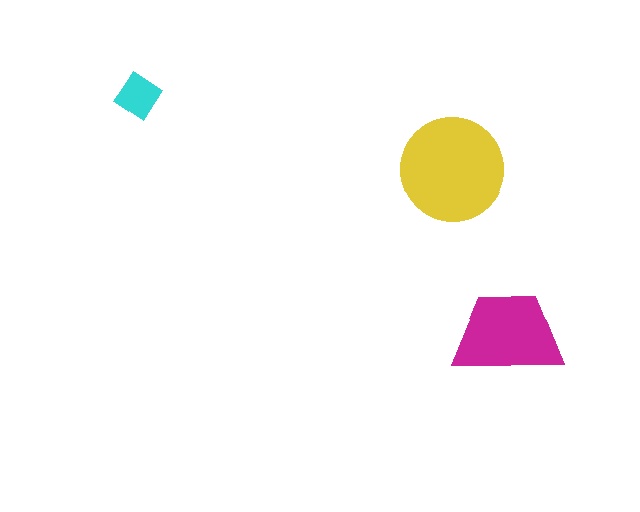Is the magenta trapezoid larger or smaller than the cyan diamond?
Larger.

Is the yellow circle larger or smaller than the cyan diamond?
Larger.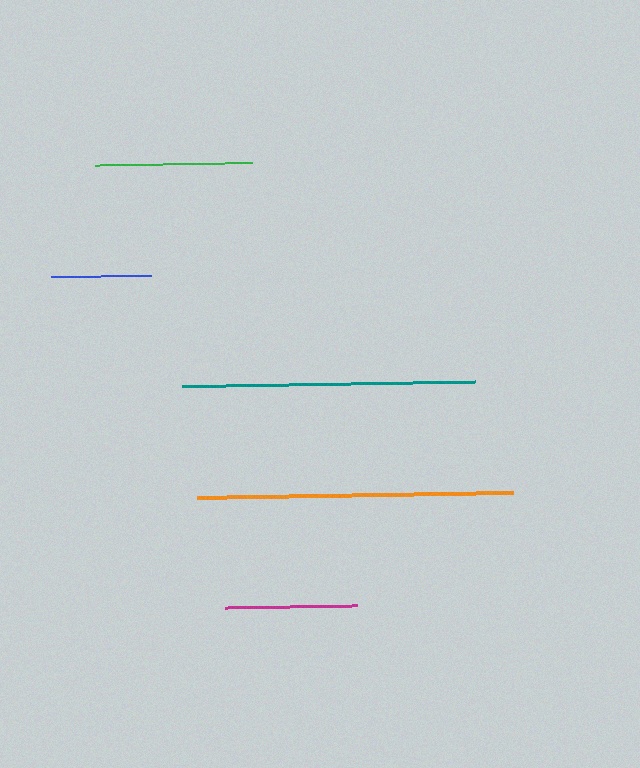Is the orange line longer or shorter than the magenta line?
The orange line is longer than the magenta line.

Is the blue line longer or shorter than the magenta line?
The magenta line is longer than the blue line.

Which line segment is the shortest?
The blue line is the shortest at approximately 100 pixels.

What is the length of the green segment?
The green segment is approximately 157 pixels long.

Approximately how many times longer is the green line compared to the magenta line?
The green line is approximately 1.2 times the length of the magenta line.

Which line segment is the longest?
The orange line is the longest at approximately 316 pixels.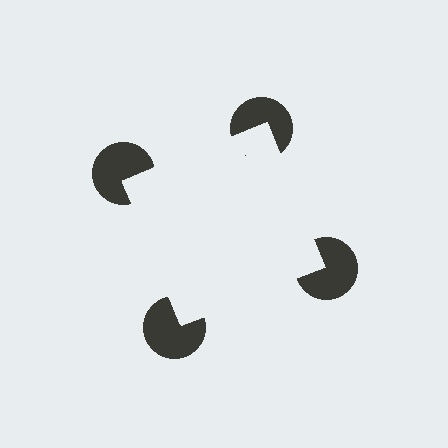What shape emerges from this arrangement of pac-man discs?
An illusory square — its edges are inferred from the aligned wedge cuts in the pac-man discs, not physically drawn.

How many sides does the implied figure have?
4 sides.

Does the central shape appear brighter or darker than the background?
It typically appears slightly brighter than the background, even though no actual brightness change is drawn.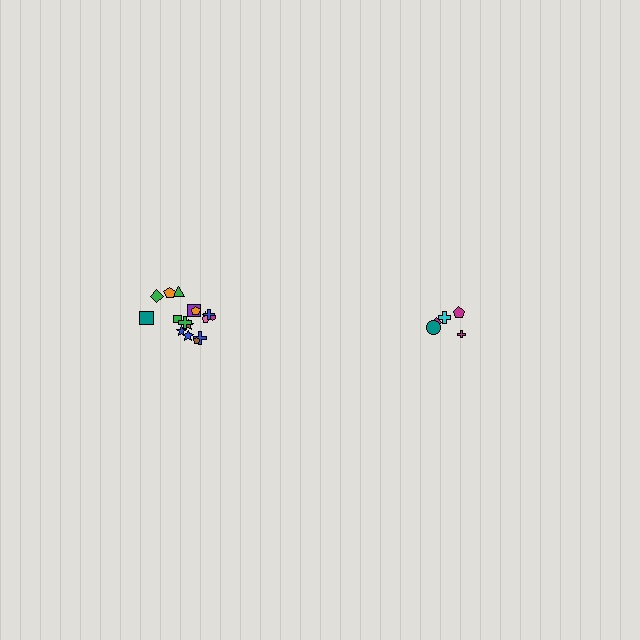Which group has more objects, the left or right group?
The left group.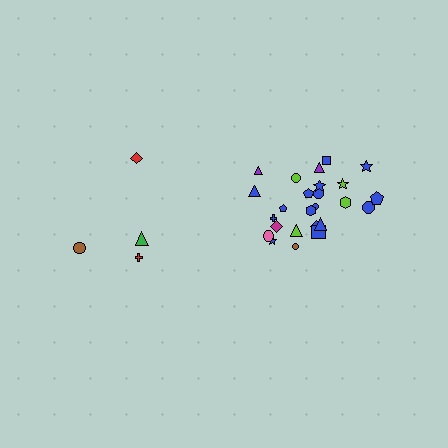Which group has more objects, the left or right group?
The right group.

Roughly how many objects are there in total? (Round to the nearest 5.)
Roughly 30 objects in total.